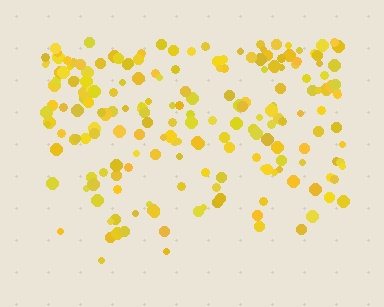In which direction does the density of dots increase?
From bottom to top, with the top side densest.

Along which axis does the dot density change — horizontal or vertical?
Vertical.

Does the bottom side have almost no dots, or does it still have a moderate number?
Still a moderate number, just noticeably fewer than the top.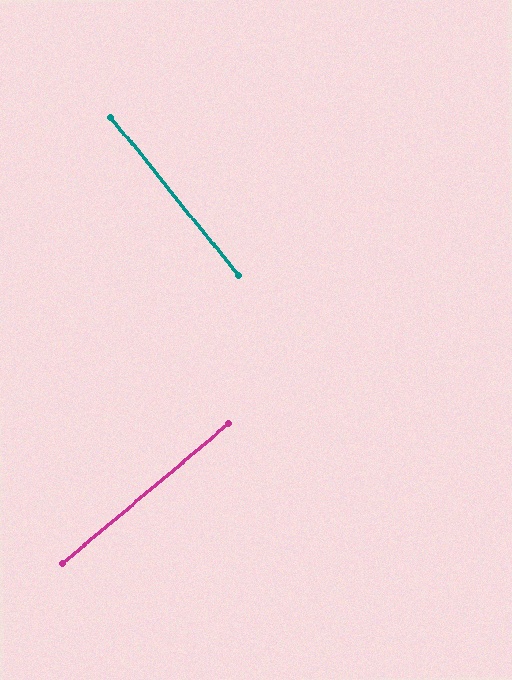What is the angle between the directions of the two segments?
Approximately 89 degrees.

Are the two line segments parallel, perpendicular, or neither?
Perpendicular — they meet at approximately 89°.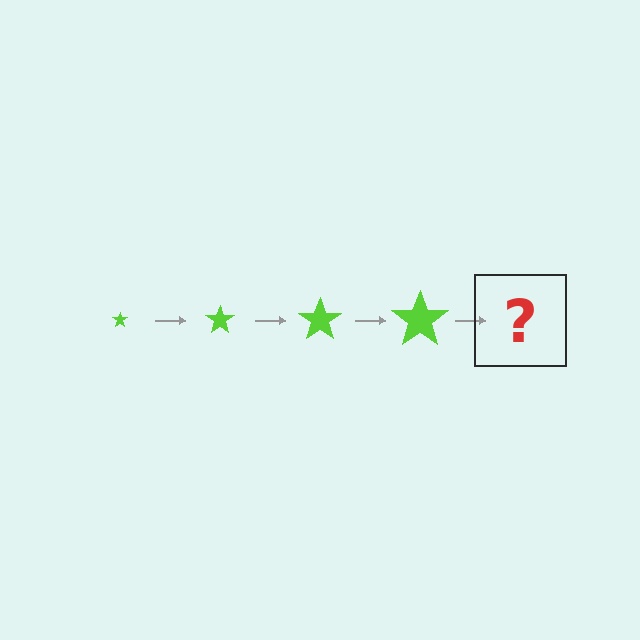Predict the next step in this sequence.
The next step is a lime star, larger than the previous one.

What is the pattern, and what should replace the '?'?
The pattern is that the star gets progressively larger each step. The '?' should be a lime star, larger than the previous one.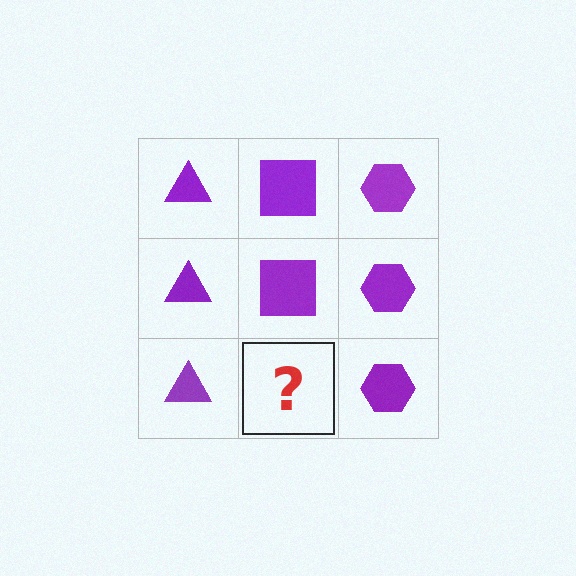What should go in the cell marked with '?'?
The missing cell should contain a purple square.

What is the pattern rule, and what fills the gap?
The rule is that each column has a consistent shape. The gap should be filled with a purple square.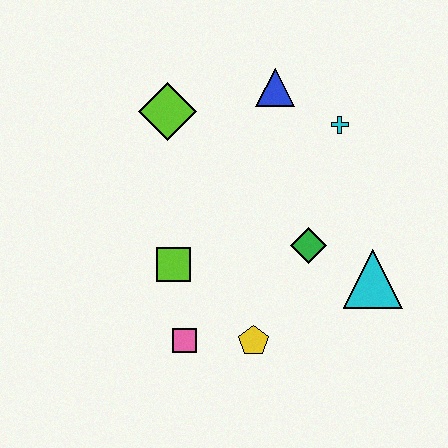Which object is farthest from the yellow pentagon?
The blue triangle is farthest from the yellow pentagon.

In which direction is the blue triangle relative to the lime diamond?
The blue triangle is to the right of the lime diamond.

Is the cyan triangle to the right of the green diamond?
Yes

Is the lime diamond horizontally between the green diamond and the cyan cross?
No